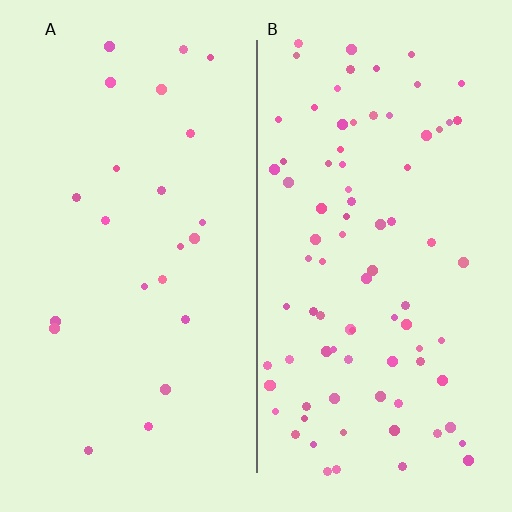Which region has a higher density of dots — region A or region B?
B (the right).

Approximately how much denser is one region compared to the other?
Approximately 3.7× — region B over region A.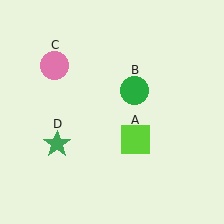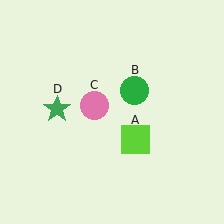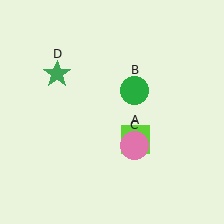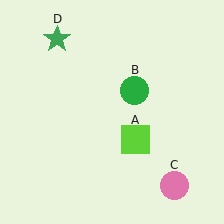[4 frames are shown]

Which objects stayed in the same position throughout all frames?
Lime square (object A) and green circle (object B) remained stationary.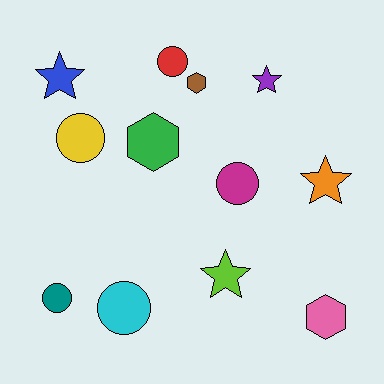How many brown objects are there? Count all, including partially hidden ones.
There is 1 brown object.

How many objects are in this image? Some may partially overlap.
There are 12 objects.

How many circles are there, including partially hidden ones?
There are 5 circles.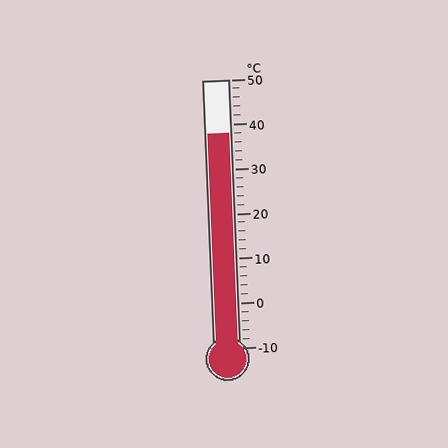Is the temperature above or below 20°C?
The temperature is above 20°C.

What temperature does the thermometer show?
The thermometer shows approximately 38°C.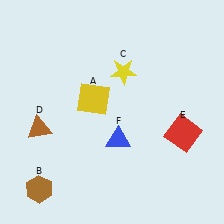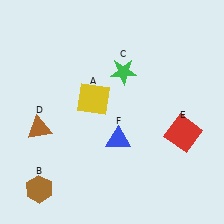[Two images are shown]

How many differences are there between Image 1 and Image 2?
There is 1 difference between the two images.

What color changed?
The star (C) changed from yellow in Image 1 to green in Image 2.